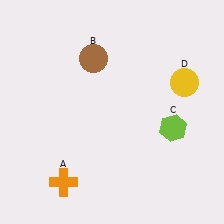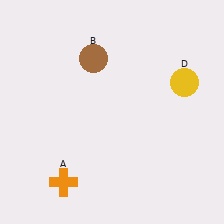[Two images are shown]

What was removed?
The lime hexagon (C) was removed in Image 2.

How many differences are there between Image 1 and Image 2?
There is 1 difference between the two images.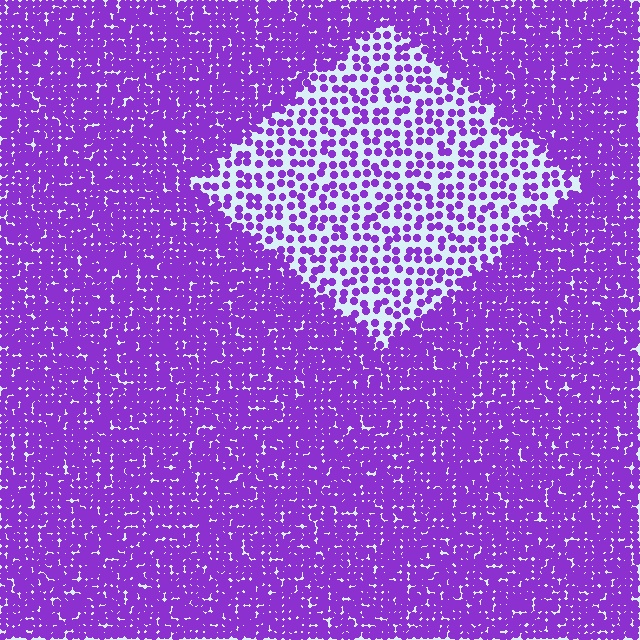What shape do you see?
I see a diamond.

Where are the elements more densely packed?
The elements are more densely packed outside the diamond boundary.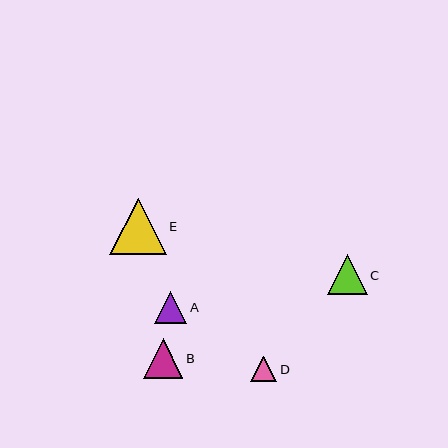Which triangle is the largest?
Triangle E is the largest with a size of approximately 57 pixels.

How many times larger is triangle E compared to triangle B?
Triangle E is approximately 1.4 times the size of triangle B.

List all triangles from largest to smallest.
From largest to smallest: E, C, B, A, D.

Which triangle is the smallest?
Triangle D is the smallest with a size of approximately 26 pixels.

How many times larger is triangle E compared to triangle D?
Triangle E is approximately 2.2 times the size of triangle D.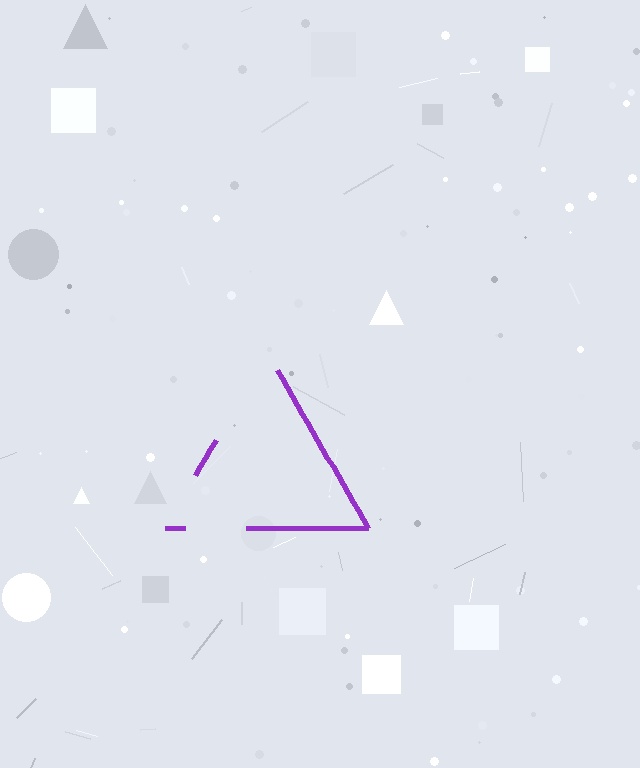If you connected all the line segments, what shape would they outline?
They would outline a triangle.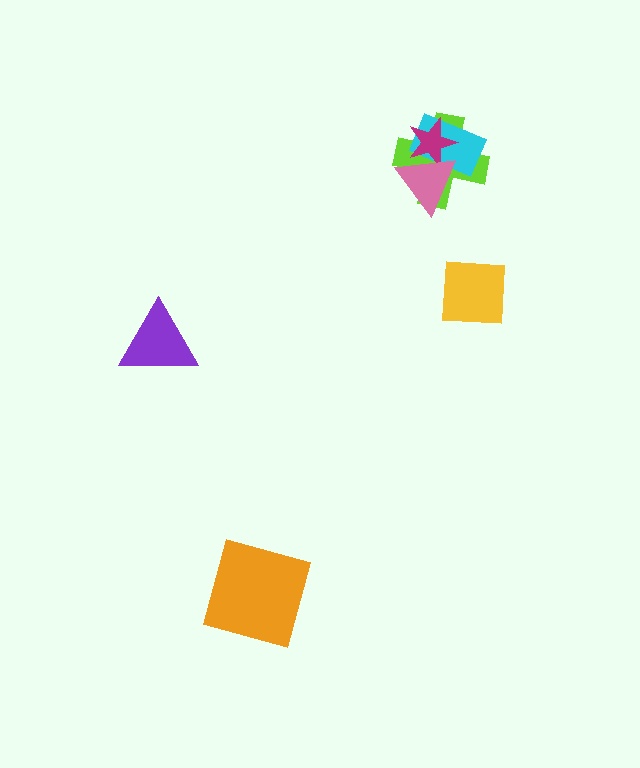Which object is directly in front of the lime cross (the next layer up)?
The cyan rectangle is directly in front of the lime cross.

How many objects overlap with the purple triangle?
0 objects overlap with the purple triangle.